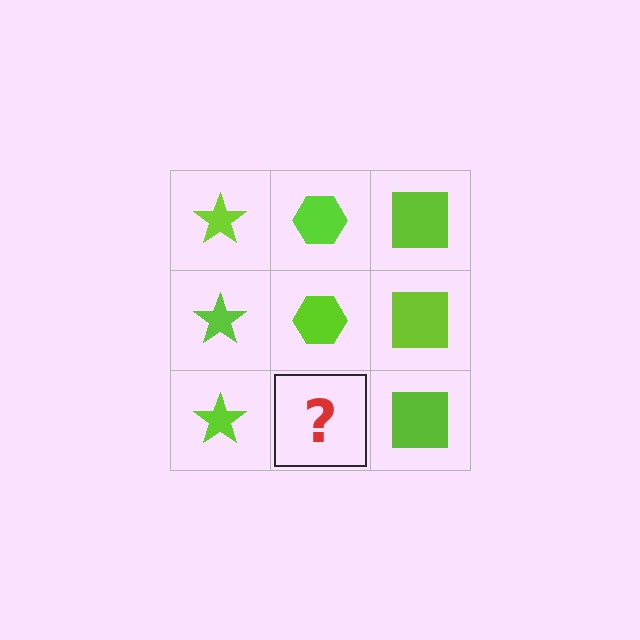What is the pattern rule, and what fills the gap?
The rule is that each column has a consistent shape. The gap should be filled with a lime hexagon.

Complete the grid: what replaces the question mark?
The question mark should be replaced with a lime hexagon.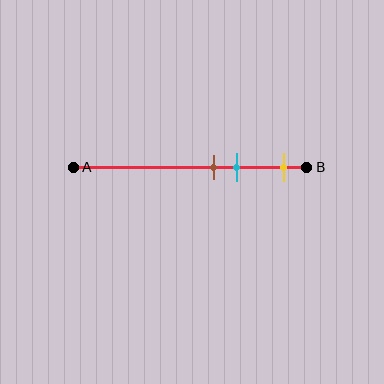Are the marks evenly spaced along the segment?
No, the marks are not evenly spaced.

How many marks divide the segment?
There are 3 marks dividing the segment.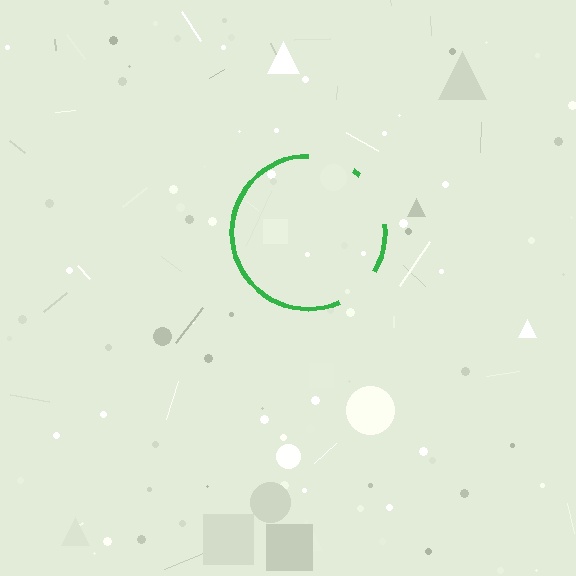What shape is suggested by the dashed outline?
The dashed outline suggests a circle.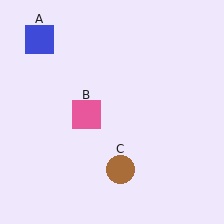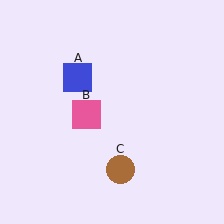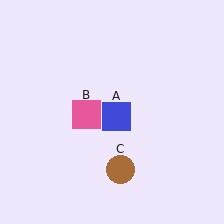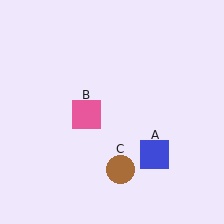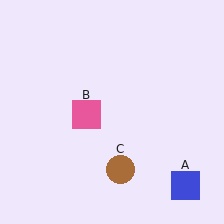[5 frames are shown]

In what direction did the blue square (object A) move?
The blue square (object A) moved down and to the right.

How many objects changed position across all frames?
1 object changed position: blue square (object A).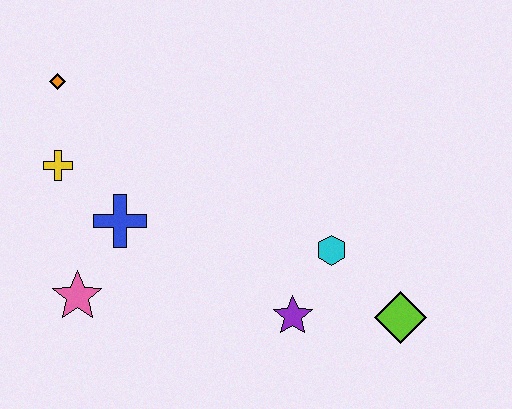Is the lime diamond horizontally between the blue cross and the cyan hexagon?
No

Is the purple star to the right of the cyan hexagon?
No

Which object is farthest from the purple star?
The orange diamond is farthest from the purple star.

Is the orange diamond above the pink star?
Yes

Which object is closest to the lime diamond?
The cyan hexagon is closest to the lime diamond.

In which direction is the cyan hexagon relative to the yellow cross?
The cyan hexagon is to the right of the yellow cross.